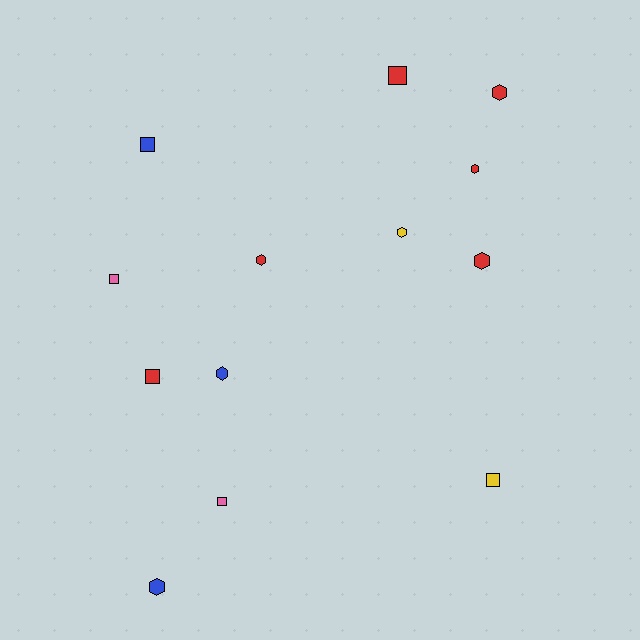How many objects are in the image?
There are 13 objects.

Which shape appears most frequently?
Hexagon, with 7 objects.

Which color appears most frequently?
Red, with 6 objects.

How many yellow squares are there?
There is 1 yellow square.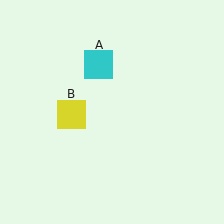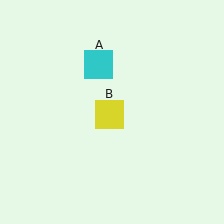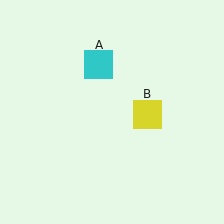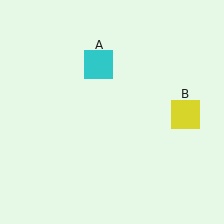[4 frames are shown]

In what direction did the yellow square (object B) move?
The yellow square (object B) moved right.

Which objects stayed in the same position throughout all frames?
Cyan square (object A) remained stationary.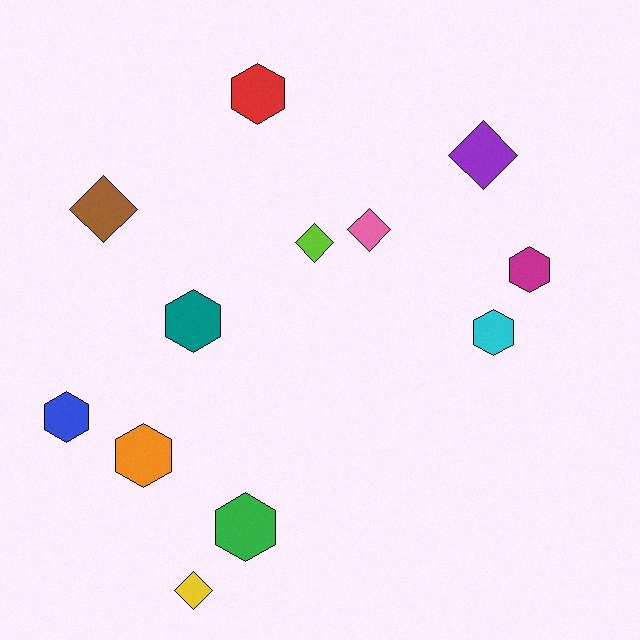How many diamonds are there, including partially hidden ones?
There are 5 diamonds.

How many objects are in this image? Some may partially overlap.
There are 12 objects.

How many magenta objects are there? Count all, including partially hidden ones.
There is 1 magenta object.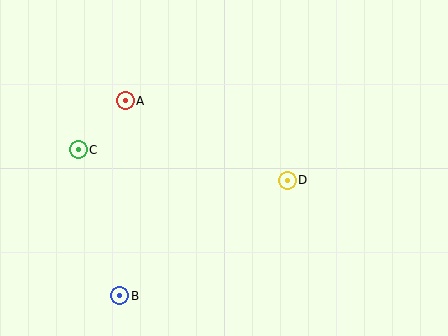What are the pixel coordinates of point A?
Point A is at (125, 101).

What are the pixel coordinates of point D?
Point D is at (287, 180).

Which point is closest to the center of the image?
Point D at (287, 180) is closest to the center.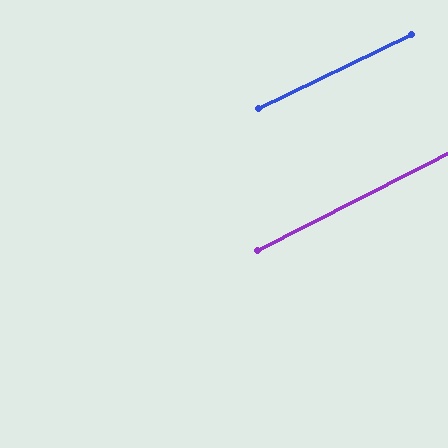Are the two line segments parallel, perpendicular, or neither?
Parallel — their directions differ by only 1.2°.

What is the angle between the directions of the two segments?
Approximately 1 degree.